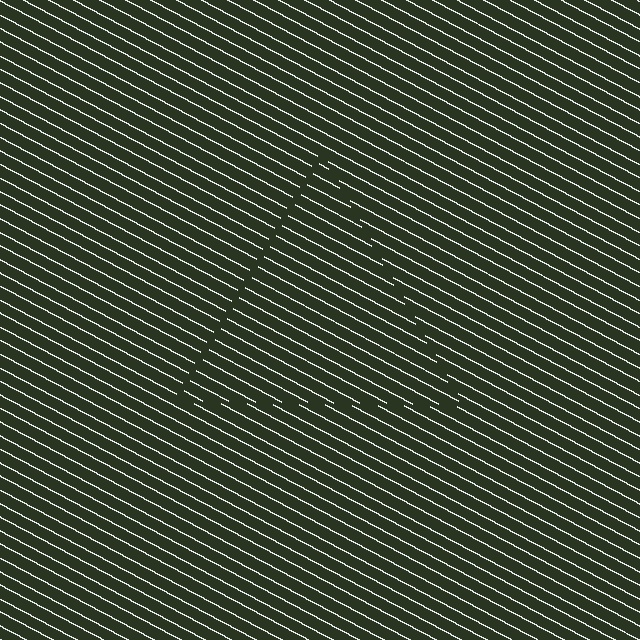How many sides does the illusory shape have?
3 sides — the line-ends trace a triangle.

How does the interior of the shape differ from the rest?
The interior of the shape contains the same grating, shifted by half a period — the contour is defined by the phase discontinuity where line-ends from the inner and outer gratings abut.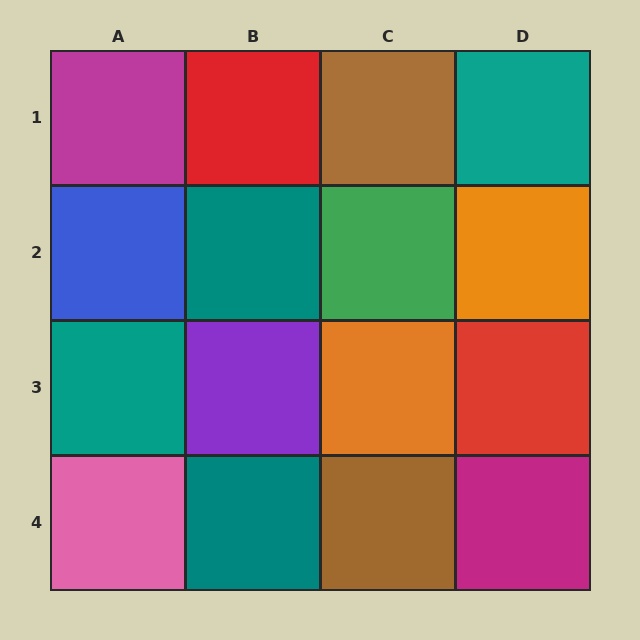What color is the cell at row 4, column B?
Teal.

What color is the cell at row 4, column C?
Brown.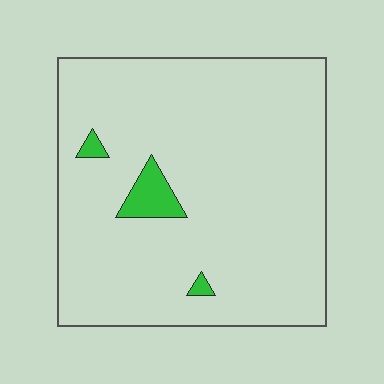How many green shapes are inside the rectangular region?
3.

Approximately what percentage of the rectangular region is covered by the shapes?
Approximately 5%.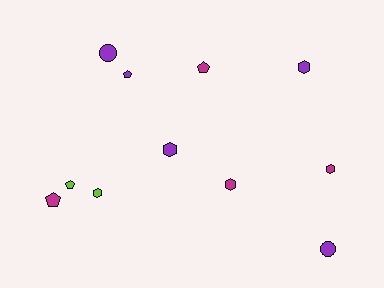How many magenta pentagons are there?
There are 2 magenta pentagons.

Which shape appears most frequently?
Hexagon, with 5 objects.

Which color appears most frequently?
Purple, with 5 objects.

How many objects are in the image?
There are 11 objects.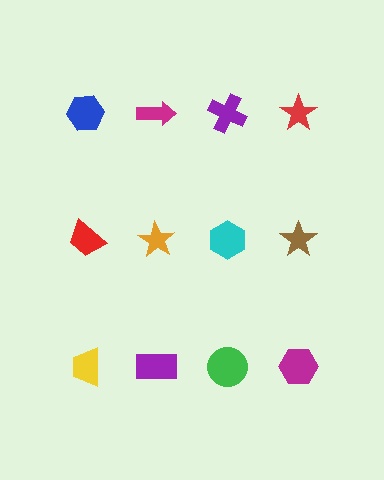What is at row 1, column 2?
A magenta arrow.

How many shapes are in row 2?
4 shapes.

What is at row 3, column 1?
A yellow trapezoid.